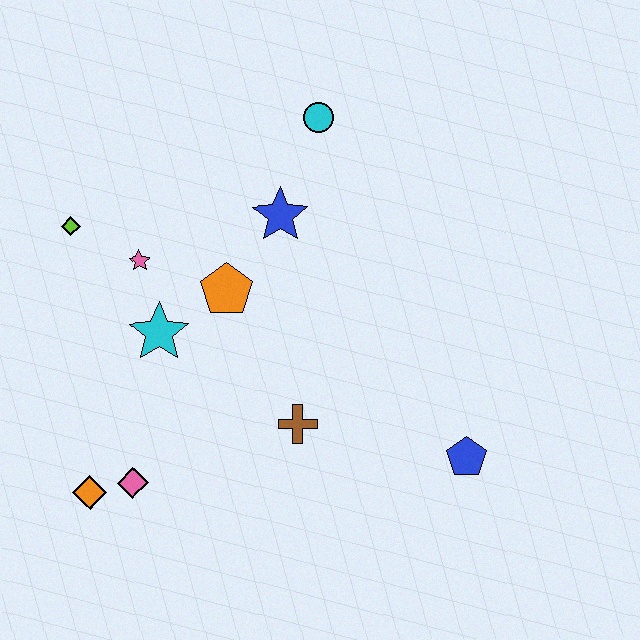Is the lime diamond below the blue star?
Yes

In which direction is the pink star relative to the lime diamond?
The pink star is to the right of the lime diamond.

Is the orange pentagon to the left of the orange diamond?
No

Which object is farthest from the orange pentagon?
The blue pentagon is farthest from the orange pentagon.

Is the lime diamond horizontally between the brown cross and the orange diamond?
No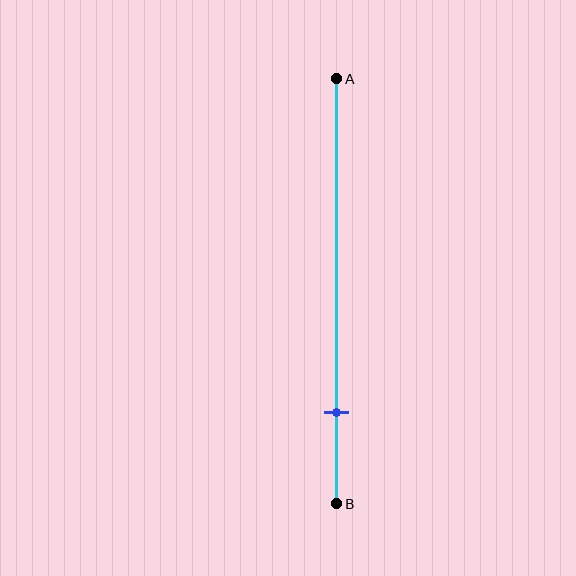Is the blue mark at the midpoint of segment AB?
No, the mark is at about 80% from A, not at the 50% midpoint.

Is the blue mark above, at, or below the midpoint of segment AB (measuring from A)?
The blue mark is below the midpoint of segment AB.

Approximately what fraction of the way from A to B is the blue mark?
The blue mark is approximately 80% of the way from A to B.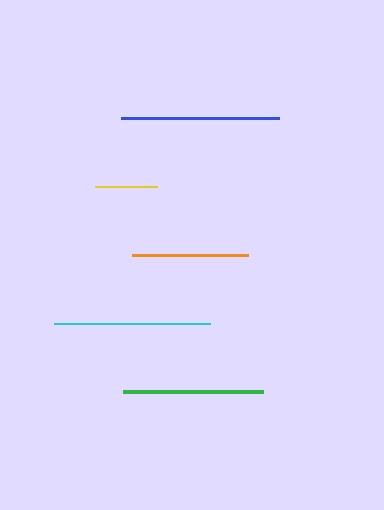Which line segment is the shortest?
The yellow line is the shortest at approximately 62 pixels.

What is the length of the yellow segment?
The yellow segment is approximately 62 pixels long.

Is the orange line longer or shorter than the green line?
The green line is longer than the orange line.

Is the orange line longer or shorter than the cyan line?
The cyan line is longer than the orange line.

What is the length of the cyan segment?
The cyan segment is approximately 156 pixels long.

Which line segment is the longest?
The blue line is the longest at approximately 159 pixels.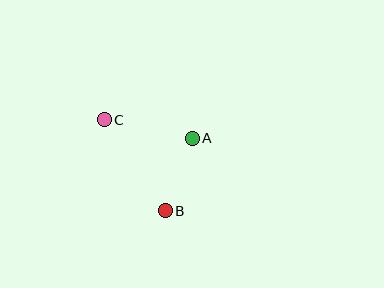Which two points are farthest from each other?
Points B and C are farthest from each other.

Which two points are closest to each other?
Points A and B are closest to each other.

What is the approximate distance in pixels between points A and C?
The distance between A and C is approximately 90 pixels.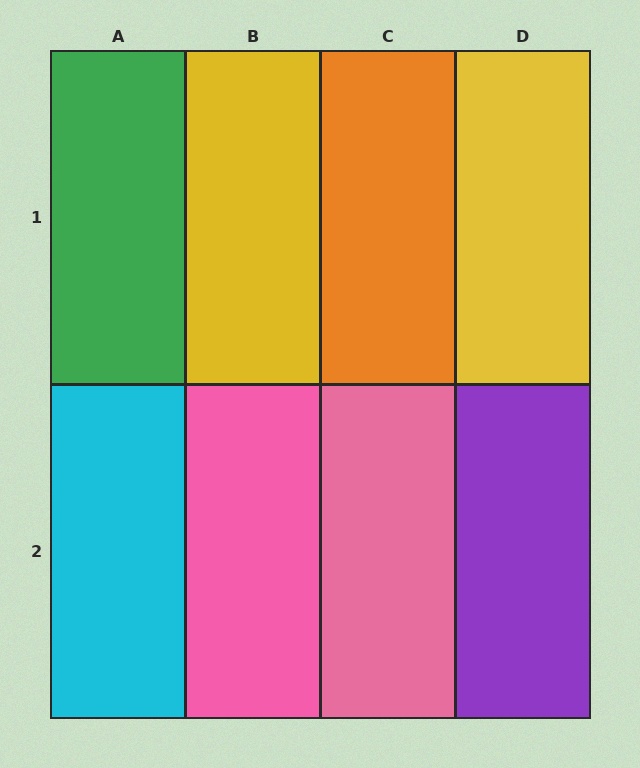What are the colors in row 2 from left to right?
Cyan, pink, pink, purple.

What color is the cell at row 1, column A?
Green.